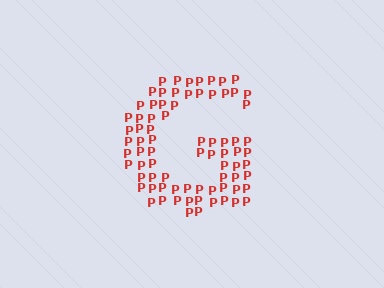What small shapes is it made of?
It is made of small letter P's.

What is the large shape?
The large shape is the letter G.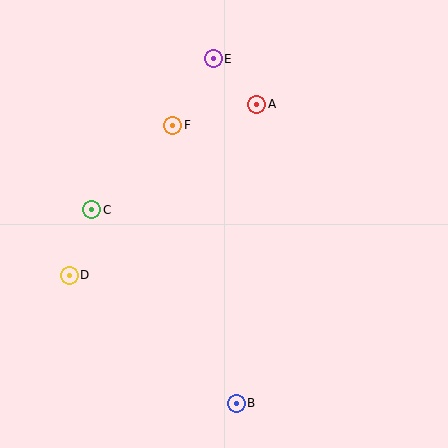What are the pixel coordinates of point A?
Point A is at (257, 104).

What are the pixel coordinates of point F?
Point F is at (173, 125).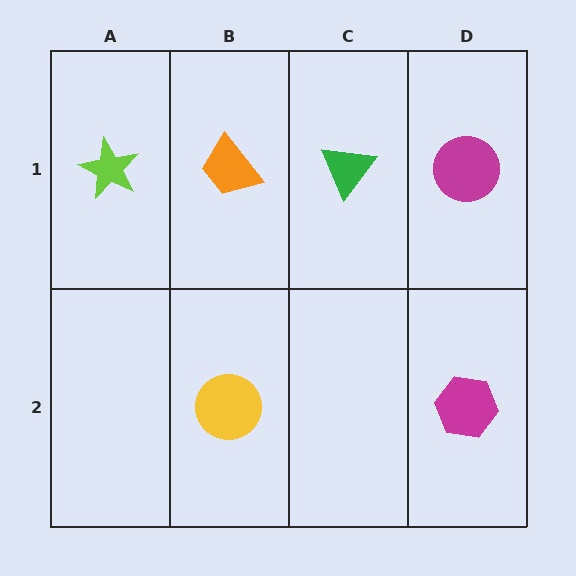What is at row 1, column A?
A lime star.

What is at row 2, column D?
A magenta hexagon.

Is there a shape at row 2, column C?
No, that cell is empty.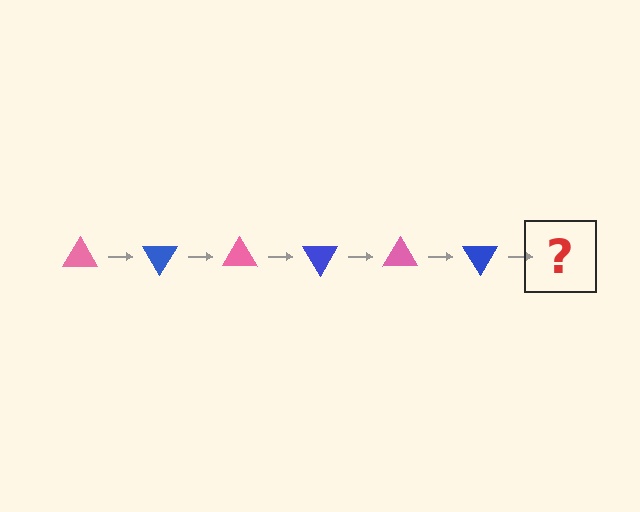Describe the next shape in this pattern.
It should be a pink triangle, rotated 360 degrees from the start.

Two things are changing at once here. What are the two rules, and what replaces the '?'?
The two rules are that it rotates 60 degrees each step and the color cycles through pink and blue. The '?' should be a pink triangle, rotated 360 degrees from the start.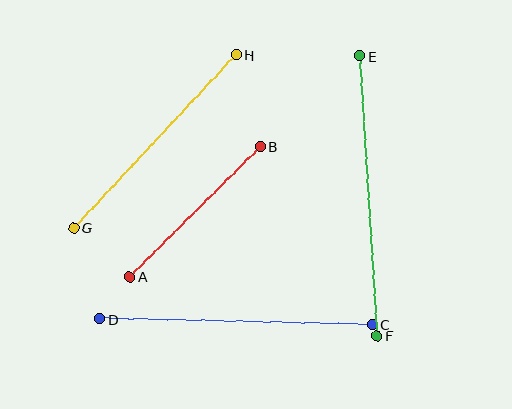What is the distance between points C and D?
The distance is approximately 272 pixels.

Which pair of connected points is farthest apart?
Points E and F are farthest apart.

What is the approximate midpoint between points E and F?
The midpoint is at approximately (368, 196) pixels.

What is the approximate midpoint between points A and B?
The midpoint is at approximately (195, 211) pixels.